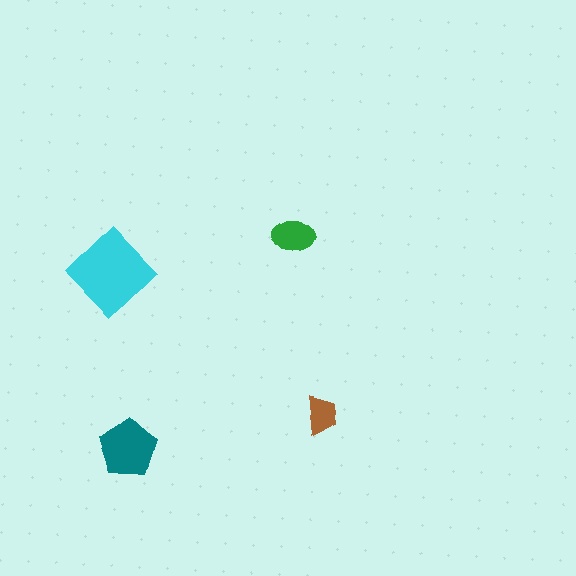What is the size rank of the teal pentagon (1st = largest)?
2nd.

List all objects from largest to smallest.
The cyan diamond, the teal pentagon, the green ellipse, the brown trapezoid.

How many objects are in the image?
There are 4 objects in the image.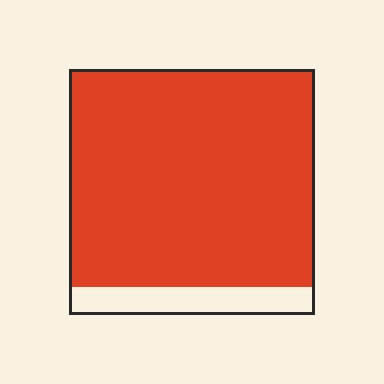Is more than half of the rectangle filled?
Yes.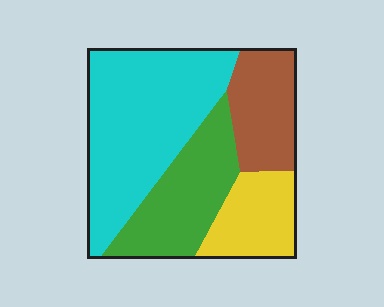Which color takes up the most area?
Cyan, at roughly 45%.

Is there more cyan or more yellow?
Cyan.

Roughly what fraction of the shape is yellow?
Yellow takes up about one sixth (1/6) of the shape.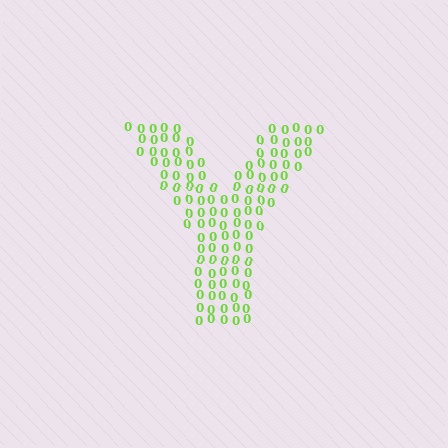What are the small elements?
The small elements are digit 0's.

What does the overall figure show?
The overall figure shows the letter Y.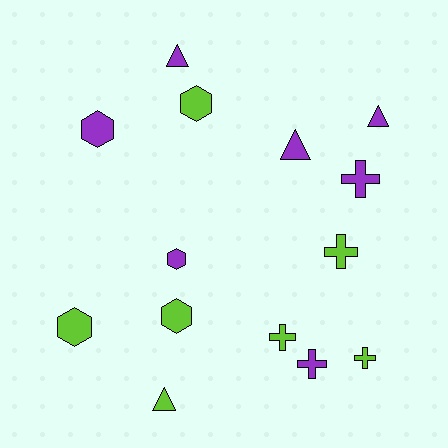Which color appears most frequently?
Purple, with 7 objects.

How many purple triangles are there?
There are 3 purple triangles.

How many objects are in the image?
There are 14 objects.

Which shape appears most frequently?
Hexagon, with 5 objects.